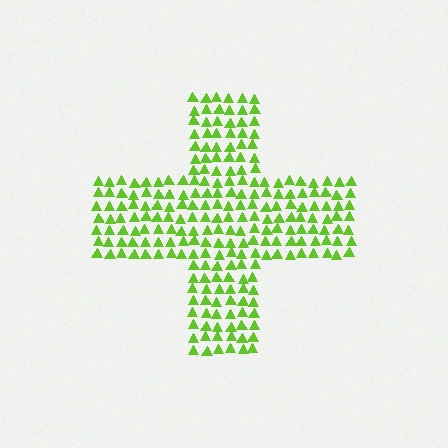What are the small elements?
The small elements are triangles.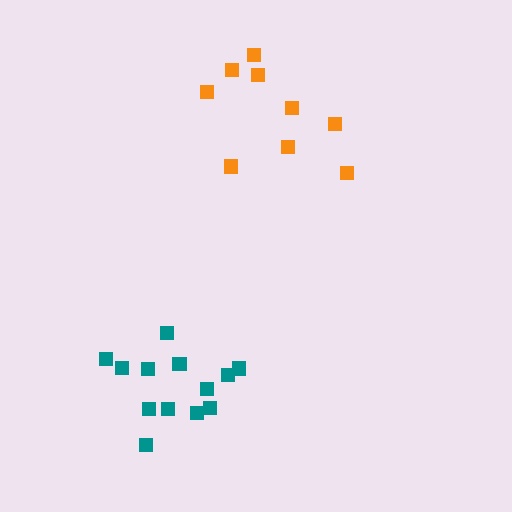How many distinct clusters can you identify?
There are 2 distinct clusters.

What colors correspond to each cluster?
The clusters are colored: orange, teal.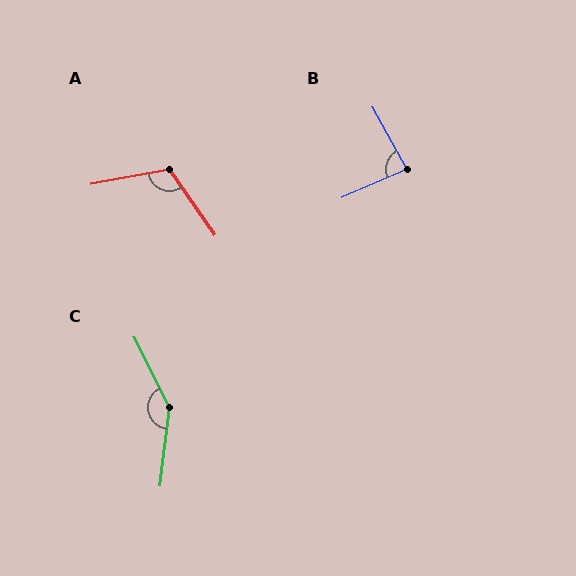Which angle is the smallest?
B, at approximately 85 degrees.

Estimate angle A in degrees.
Approximately 115 degrees.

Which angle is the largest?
C, at approximately 147 degrees.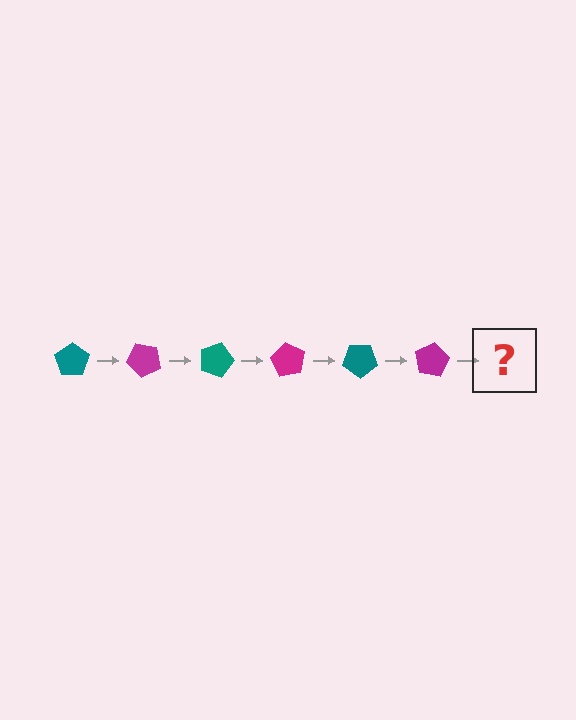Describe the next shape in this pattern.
It should be a teal pentagon, rotated 270 degrees from the start.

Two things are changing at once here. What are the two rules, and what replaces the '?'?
The two rules are that it rotates 45 degrees each step and the color cycles through teal and magenta. The '?' should be a teal pentagon, rotated 270 degrees from the start.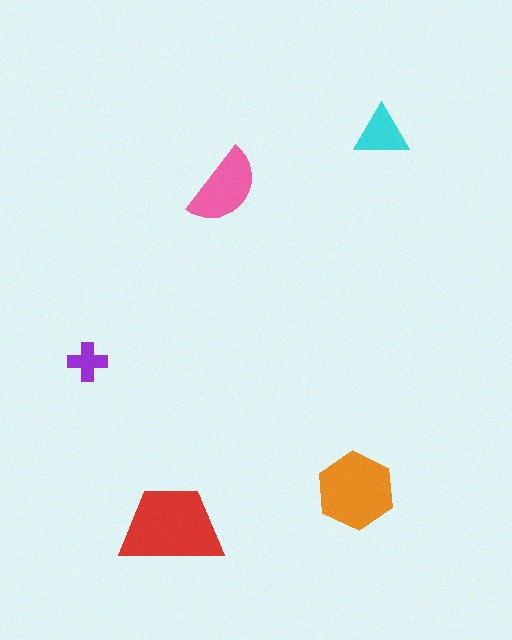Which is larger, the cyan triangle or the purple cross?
The cyan triangle.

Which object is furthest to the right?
The cyan triangle is rightmost.